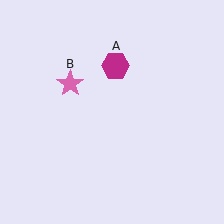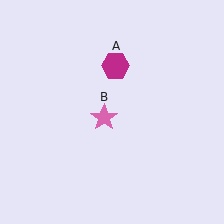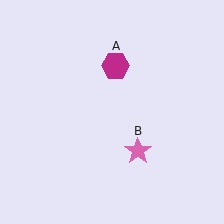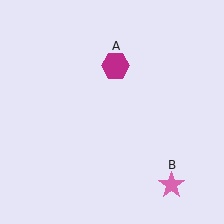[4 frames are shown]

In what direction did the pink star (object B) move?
The pink star (object B) moved down and to the right.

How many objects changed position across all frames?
1 object changed position: pink star (object B).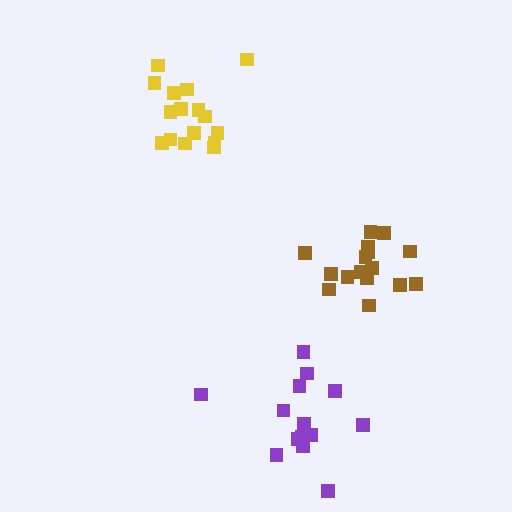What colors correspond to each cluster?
The clusters are colored: purple, brown, yellow.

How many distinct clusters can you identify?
There are 3 distinct clusters.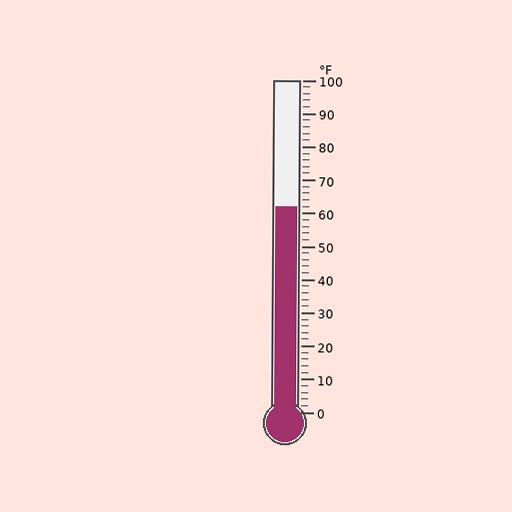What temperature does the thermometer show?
The thermometer shows approximately 62°F.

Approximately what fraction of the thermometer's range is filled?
The thermometer is filled to approximately 60% of its range.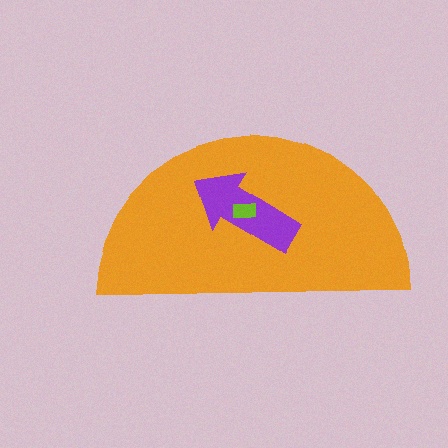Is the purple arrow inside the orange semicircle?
Yes.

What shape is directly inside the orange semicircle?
The purple arrow.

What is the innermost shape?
The lime rectangle.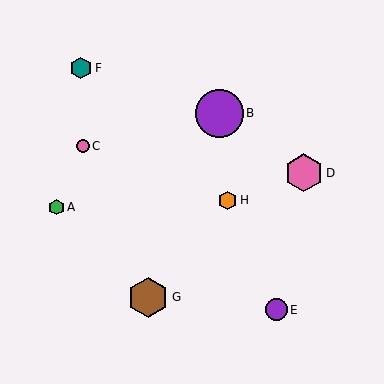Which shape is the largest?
The purple circle (labeled B) is the largest.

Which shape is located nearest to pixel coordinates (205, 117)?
The purple circle (labeled B) at (219, 113) is nearest to that location.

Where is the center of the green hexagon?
The center of the green hexagon is at (56, 207).